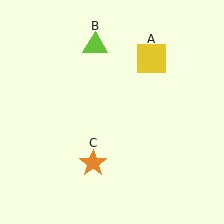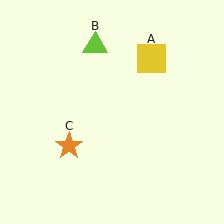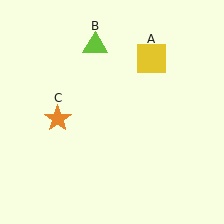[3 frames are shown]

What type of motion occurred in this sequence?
The orange star (object C) rotated clockwise around the center of the scene.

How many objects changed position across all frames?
1 object changed position: orange star (object C).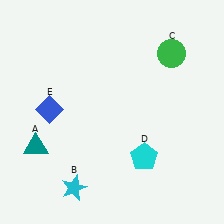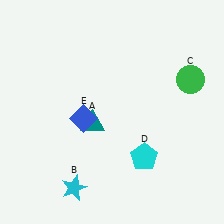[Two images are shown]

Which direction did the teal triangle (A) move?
The teal triangle (A) moved right.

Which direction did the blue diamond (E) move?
The blue diamond (E) moved right.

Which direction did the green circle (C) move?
The green circle (C) moved down.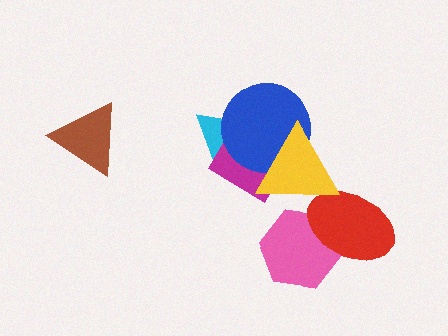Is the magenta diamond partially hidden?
Yes, it is partially covered by another shape.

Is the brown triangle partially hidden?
No, no other shape covers it.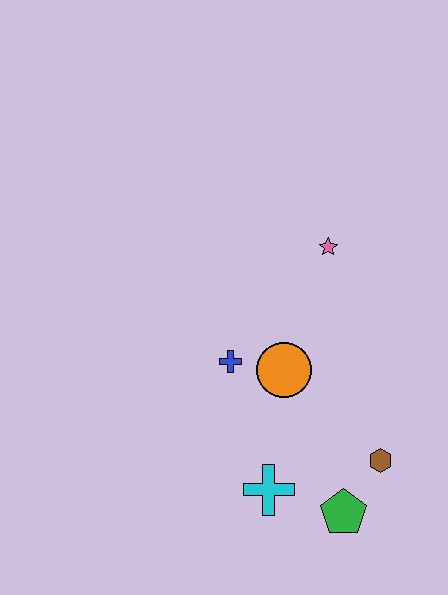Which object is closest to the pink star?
The orange circle is closest to the pink star.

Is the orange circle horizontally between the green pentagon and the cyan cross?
Yes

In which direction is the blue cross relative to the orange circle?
The blue cross is to the left of the orange circle.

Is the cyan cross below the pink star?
Yes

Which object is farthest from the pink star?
The green pentagon is farthest from the pink star.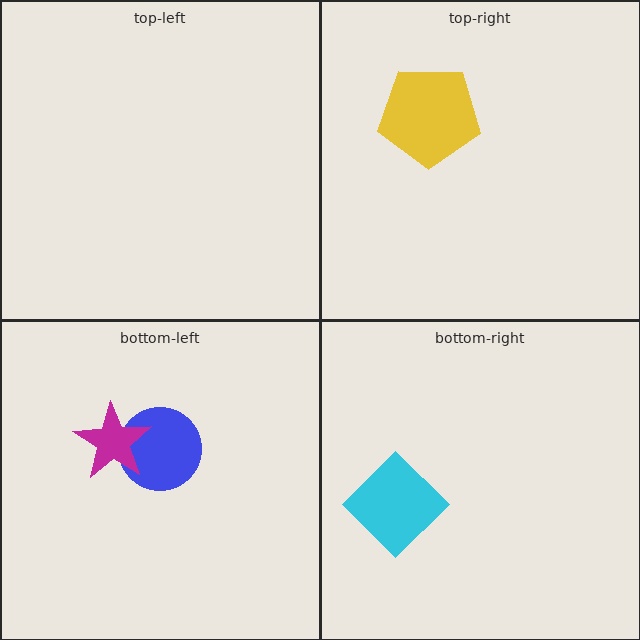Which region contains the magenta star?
The bottom-left region.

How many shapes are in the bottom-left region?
2.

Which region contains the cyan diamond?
The bottom-right region.